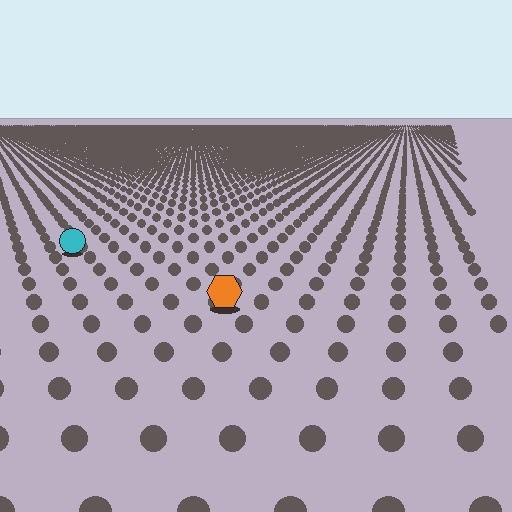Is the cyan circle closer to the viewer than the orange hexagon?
No. The orange hexagon is closer — you can tell from the texture gradient: the ground texture is coarser near it.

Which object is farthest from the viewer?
The cyan circle is farthest from the viewer. It appears smaller and the ground texture around it is denser.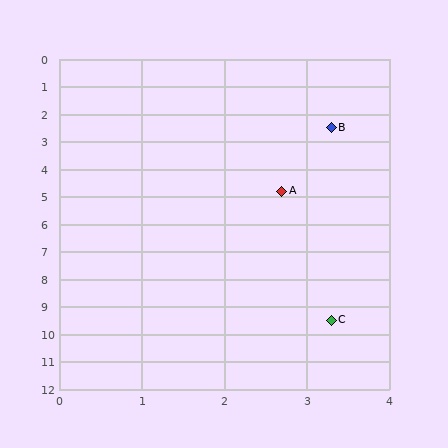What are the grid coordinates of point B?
Point B is at approximately (3.3, 2.5).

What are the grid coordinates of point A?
Point A is at approximately (2.7, 4.8).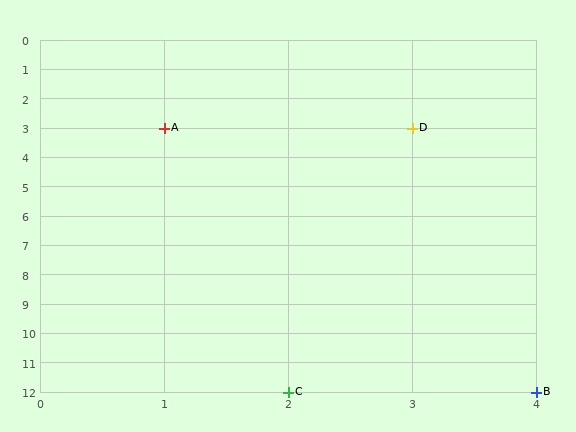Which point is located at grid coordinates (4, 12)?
Point B is at (4, 12).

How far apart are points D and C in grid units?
Points D and C are 1 column and 9 rows apart (about 9.1 grid units diagonally).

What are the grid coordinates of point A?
Point A is at grid coordinates (1, 3).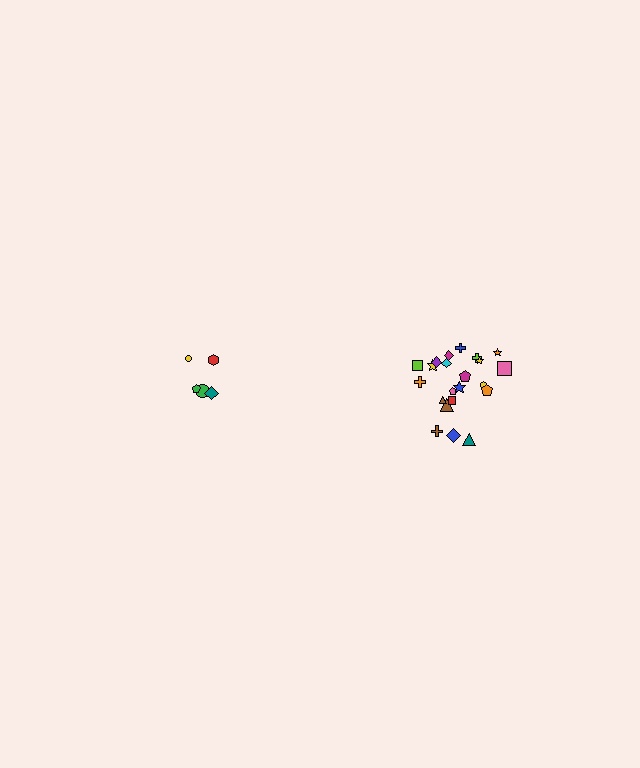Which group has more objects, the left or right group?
The right group.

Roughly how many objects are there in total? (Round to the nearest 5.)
Roughly 25 objects in total.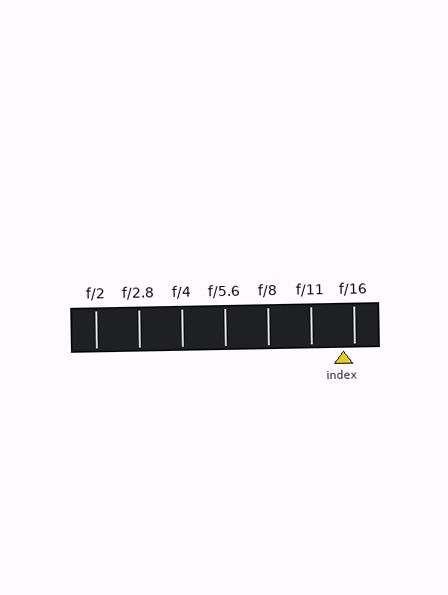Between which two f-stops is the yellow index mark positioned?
The index mark is between f/11 and f/16.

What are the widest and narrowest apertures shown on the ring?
The widest aperture shown is f/2 and the narrowest is f/16.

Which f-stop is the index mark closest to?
The index mark is closest to f/16.